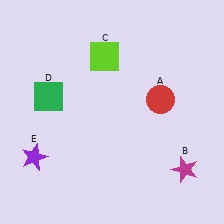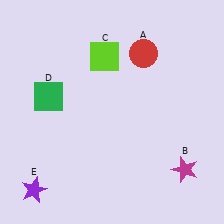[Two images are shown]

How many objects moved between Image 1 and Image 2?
2 objects moved between the two images.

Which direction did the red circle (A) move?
The red circle (A) moved up.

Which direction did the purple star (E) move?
The purple star (E) moved down.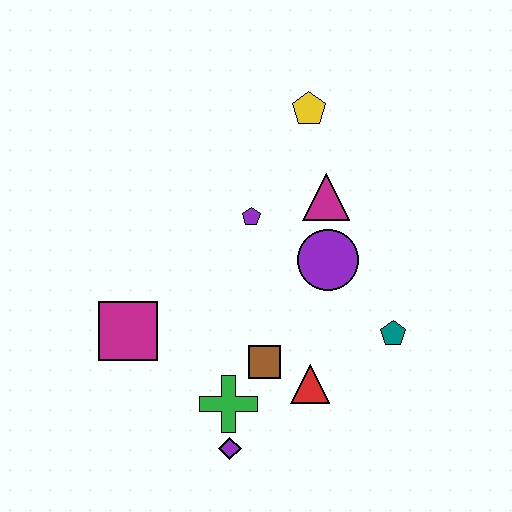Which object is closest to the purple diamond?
The green cross is closest to the purple diamond.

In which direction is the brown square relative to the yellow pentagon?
The brown square is below the yellow pentagon.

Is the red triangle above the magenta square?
No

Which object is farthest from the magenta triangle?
The purple diamond is farthest from the magenta triangle.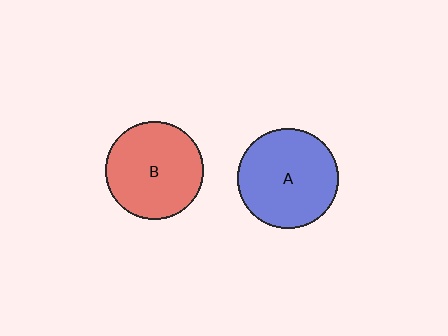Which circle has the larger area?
Circle A (blue).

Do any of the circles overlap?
No, none of the circles overlap.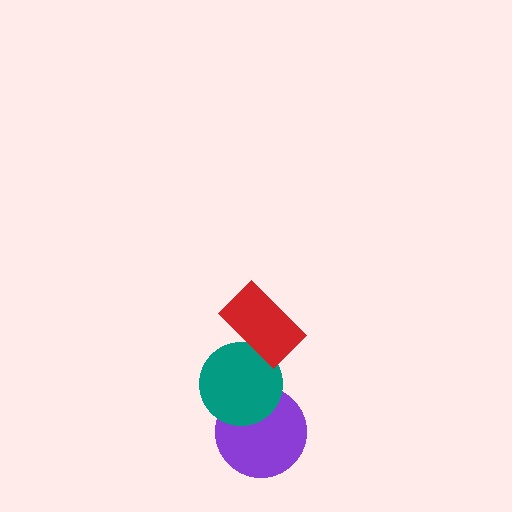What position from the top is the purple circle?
The purple circle is 3rd from the top.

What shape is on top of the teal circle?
The red rectangle is on top of the teal circle.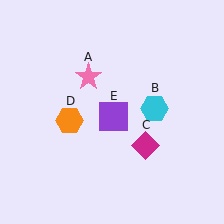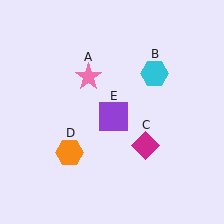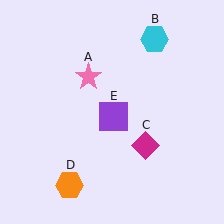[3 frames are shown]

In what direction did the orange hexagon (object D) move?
The orange hexagon (object D) moved down.